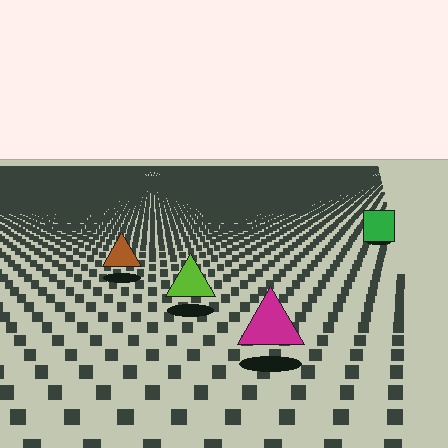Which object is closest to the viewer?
The magenta triangle is closest. The texture marks near it are larger and more spread out.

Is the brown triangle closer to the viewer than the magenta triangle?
No. The magenta triangle is closer — you can tell from the texture gradient: the ground texture is coarser near it.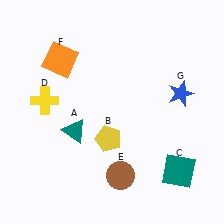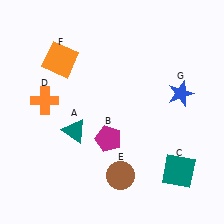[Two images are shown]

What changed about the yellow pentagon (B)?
In Image 1, B is yellow. In Image 2, it changed to magenta.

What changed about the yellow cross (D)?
In Image 1, D is yellow. In Image 2, it changed to orange.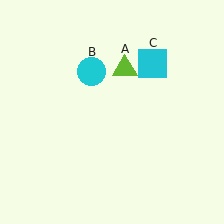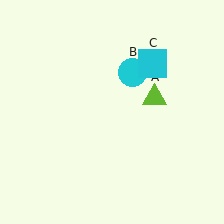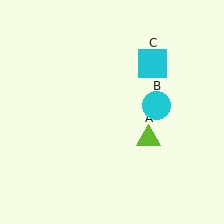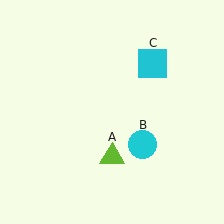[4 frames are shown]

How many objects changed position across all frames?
2 objects changed position: lime triangle (object A), cyan circle (object B).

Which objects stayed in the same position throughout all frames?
Cyan square (object C) remained stationary.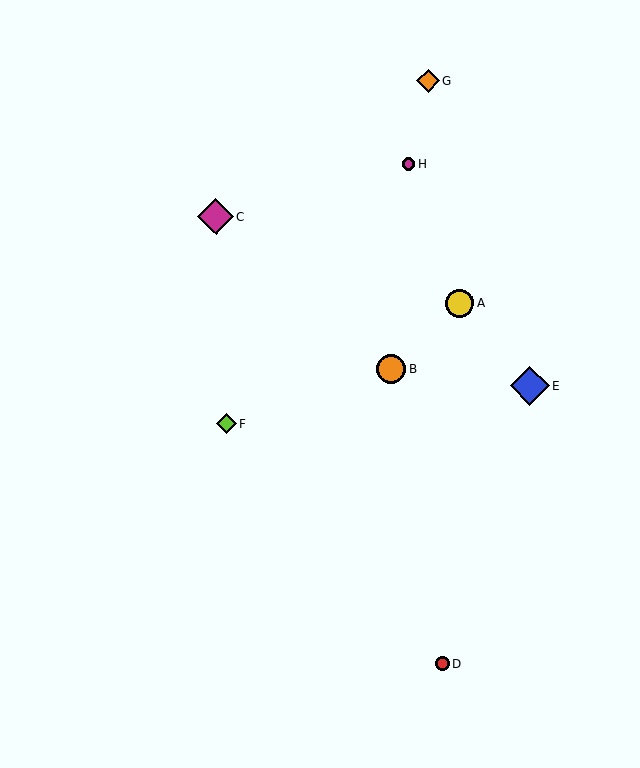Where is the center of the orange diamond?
The center of the orange diamond is at (428, 81).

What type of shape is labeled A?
Shape A is a yellow circle.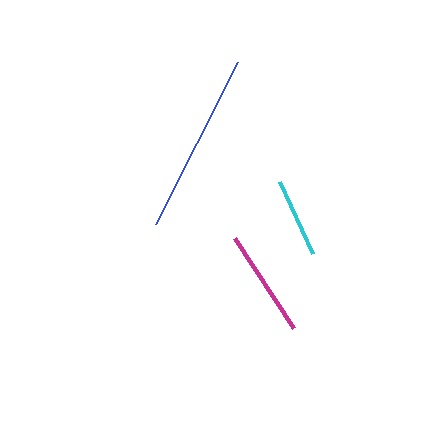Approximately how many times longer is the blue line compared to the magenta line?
The blue line is approximately 1.7 times the length of the magenta line.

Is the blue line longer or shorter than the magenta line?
The blue line is longer than the magenta line.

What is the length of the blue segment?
The blue segment is approximately 182 pixels long.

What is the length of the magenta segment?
The magenta segment is approximately 108 pixels long.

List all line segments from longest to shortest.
From longest to shortest: blue, magenta, cyan.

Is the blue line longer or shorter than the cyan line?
The blue line is longer than the cyan line.